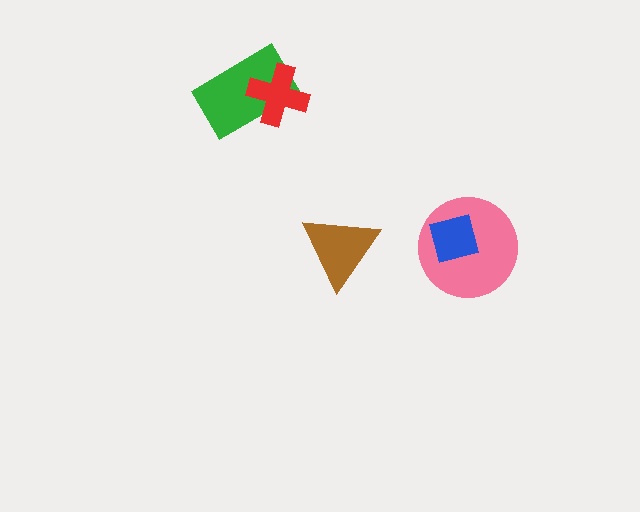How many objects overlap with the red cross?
1 object overlaps with the red cross.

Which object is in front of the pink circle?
The blue square is in front of the pink circle.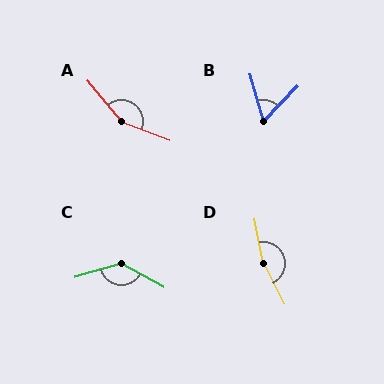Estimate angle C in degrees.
Approximately 134 degrees.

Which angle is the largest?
D, at approximately 164 degrees.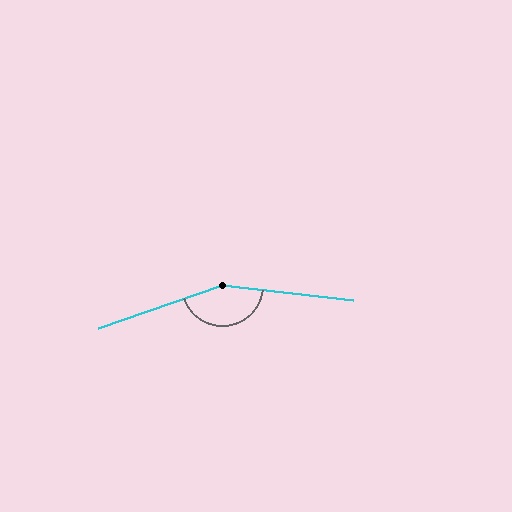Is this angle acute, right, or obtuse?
It is obtuse.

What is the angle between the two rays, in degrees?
Approximately 155 degrees.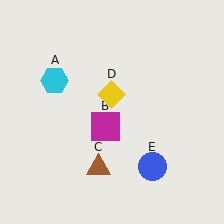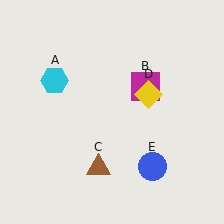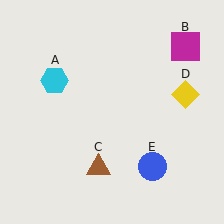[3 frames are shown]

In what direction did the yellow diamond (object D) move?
The yellow diamond (object D) moved right.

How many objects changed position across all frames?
2 objects changed position: magenta square (object B), yellow diamond (object D).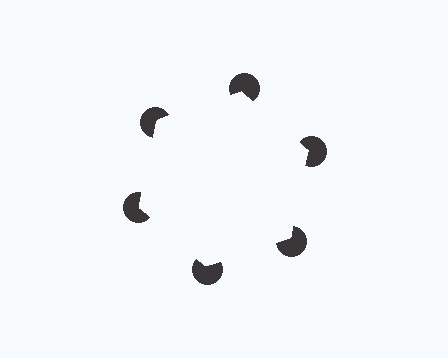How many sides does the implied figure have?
6 sides.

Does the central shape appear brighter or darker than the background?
It typically appears slightly brighter than the background, even though no actual brightness change is drawn.